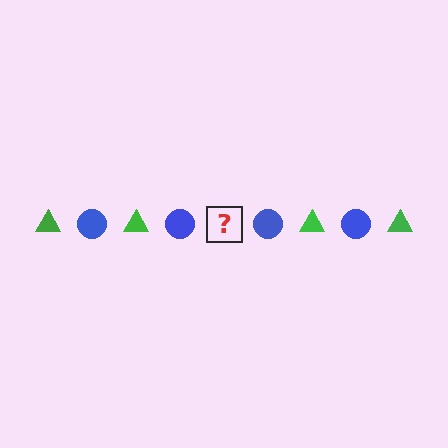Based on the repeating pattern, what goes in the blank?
The blank should be a green triangle.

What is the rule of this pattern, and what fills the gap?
The rule is that the pattern alternates between green triangle and blue circle. The gap should be filled with a green triangle.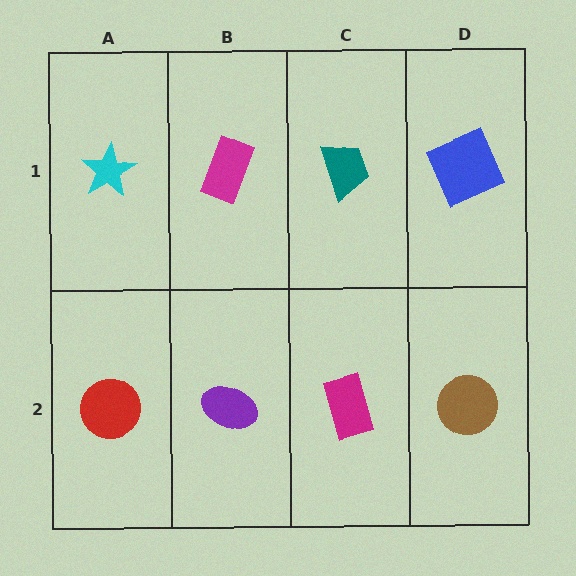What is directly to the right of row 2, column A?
A purple ellipse.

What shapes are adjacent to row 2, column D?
A blue square (row 1, column D), a magenta rectangle (row 2, column C).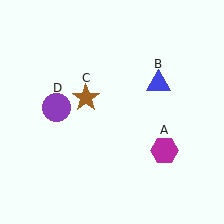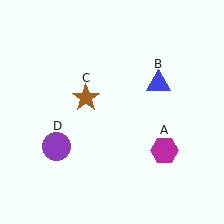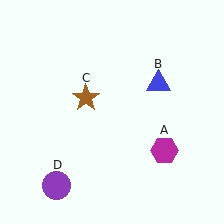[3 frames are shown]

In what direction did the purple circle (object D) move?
The purple circle (object D) moved down.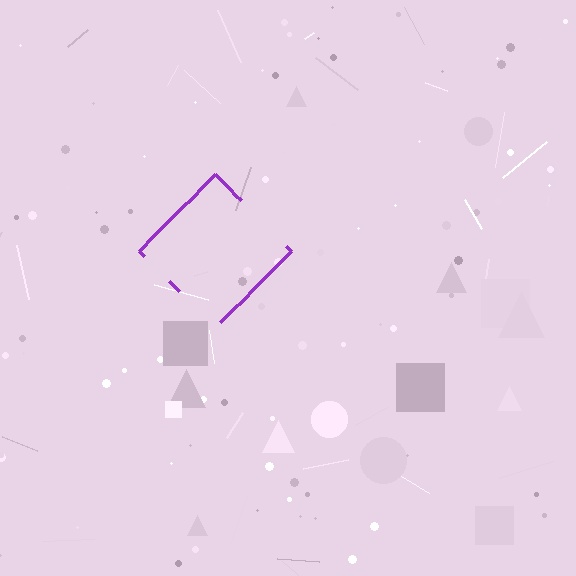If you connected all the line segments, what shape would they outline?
They would outline a diamond.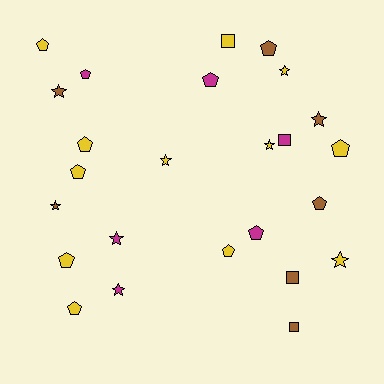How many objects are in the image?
There are 25 objects.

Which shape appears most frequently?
Pentagon, with 12 objects.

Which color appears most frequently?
Yellow, with 12 objects.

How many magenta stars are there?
There are 2 magenta stars.